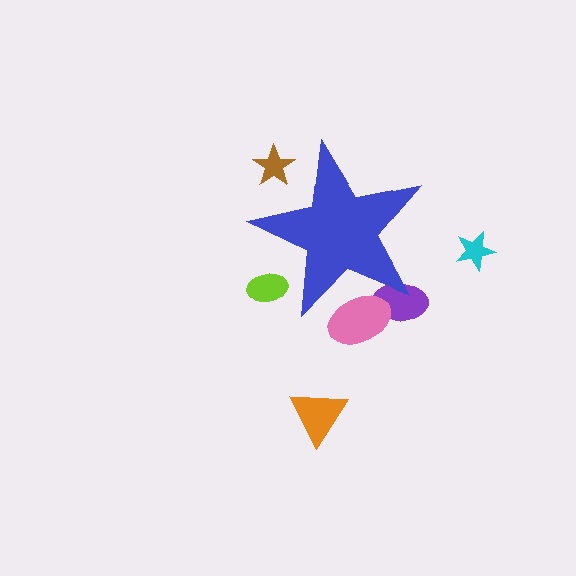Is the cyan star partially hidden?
No, the cyan star is fully visible.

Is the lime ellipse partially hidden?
Yes, the lime ellipse is partially hidden behind the blue star.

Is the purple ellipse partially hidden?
Yes, the purple ellipse is partially hidden behind the blue star.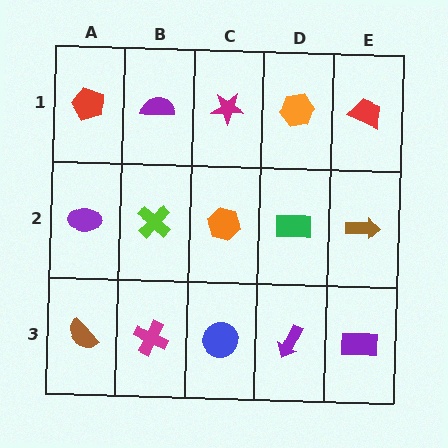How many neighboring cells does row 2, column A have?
3.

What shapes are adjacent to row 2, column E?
A red trapezoid (row 1, column E), a purple rectangle (row 3, column E), a green rectangle (row 2, column D).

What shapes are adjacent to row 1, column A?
A purple ellipse (row 2, column A), a purple semicircle (row 1, column B).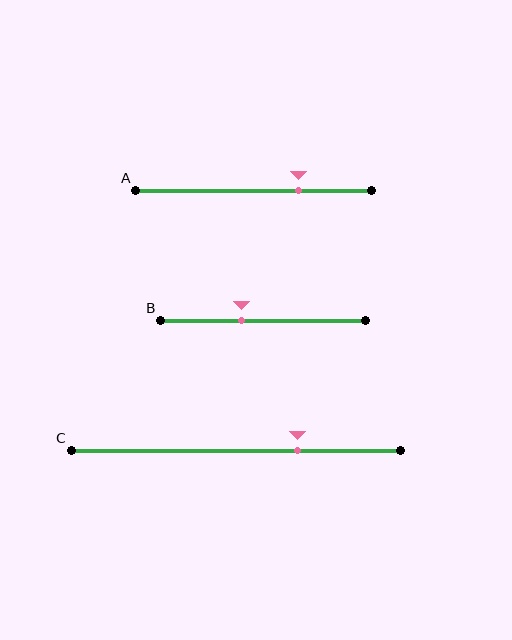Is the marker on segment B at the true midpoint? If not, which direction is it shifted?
No, the marker on segment B is shifted to the left by about 10% of the segment length.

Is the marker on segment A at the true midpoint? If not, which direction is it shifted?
No, the marker on segment A is shifted to the right by about 19% of the segment length.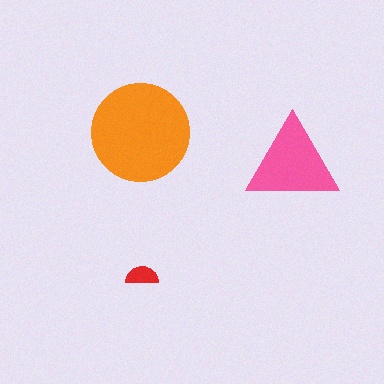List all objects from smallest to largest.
The red semicircle, the pink triangle, the orange circle.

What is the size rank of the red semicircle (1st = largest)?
3rd.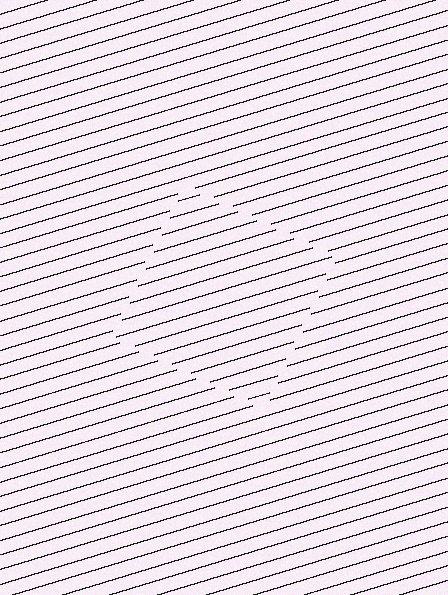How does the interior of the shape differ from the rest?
The interior of the shape contains the same grating, shifted by half a period — the contour is defined by the phase discontinuity where line-ends from the inner and outer gratings abut.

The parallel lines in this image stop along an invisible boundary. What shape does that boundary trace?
An illusory square. The interior of the shape contains the same grating, shifted by half a period — the contour is defined by the phase discontinuity where line-ends from the inner and outer gratings abut.